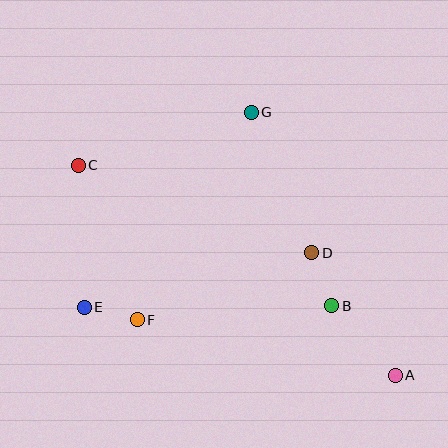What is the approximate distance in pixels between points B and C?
The distance between B and C is approximately 290 pixels.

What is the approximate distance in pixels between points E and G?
The distance between E and G is approximately 257 pixels.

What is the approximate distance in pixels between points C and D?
The distance between C and D is approximately 249 pixels.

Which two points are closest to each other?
Points E and F are closest to each other.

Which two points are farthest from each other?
Points A and C are farthest from each other.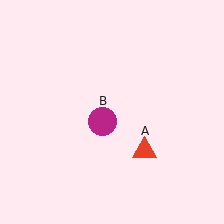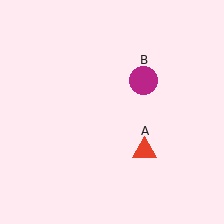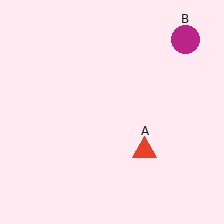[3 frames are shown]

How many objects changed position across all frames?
1 object changed position: magenta circle (object B).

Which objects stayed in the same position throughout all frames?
Red triangle (object A) remained stationary.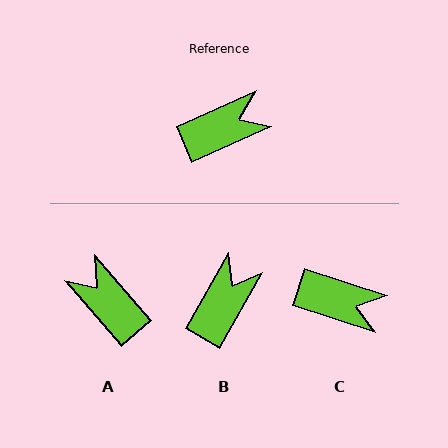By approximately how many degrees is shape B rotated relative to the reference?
Approximately 37 degrees counter-clockwise.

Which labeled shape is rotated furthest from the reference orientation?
A, about 107 degrees away.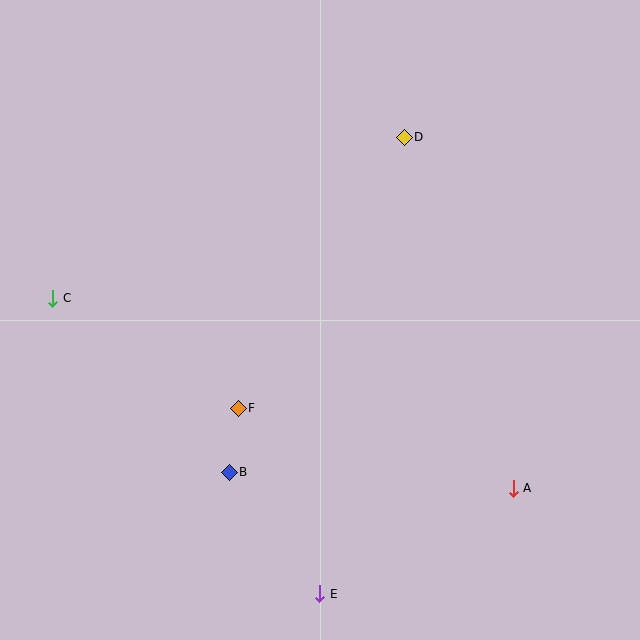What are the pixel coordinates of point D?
Point D is at (404, 137).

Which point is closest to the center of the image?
Point F at (238, 408) is closest to the center.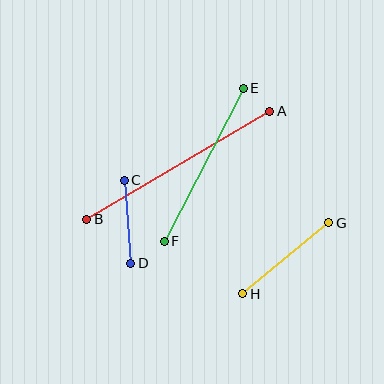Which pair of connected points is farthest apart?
Points A and B are farthest apart.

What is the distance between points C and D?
The distance is approximately 83 pixels.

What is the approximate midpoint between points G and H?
The midpoint is at approximately (286, 258) pixels.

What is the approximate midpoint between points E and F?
The midpoint is at approximately (204, 165) pixels.